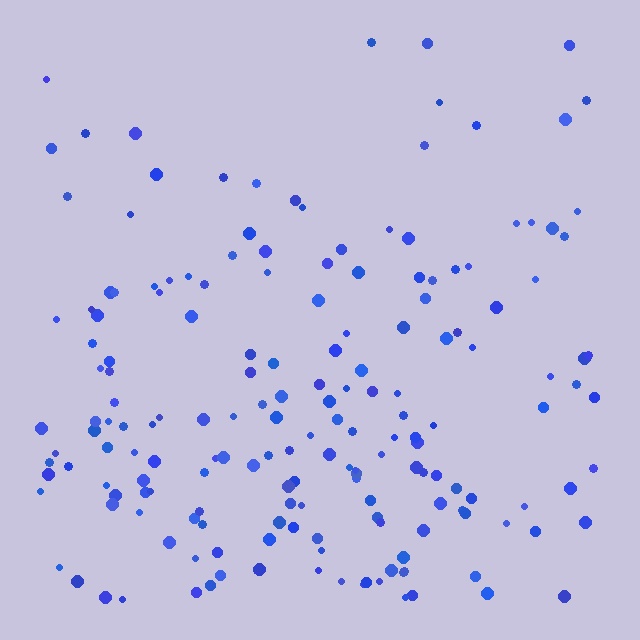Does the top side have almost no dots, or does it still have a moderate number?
Still a moderate number, just noticeably fewer than the bottom.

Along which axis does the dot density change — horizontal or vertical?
Vertical.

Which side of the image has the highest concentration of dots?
The bottom.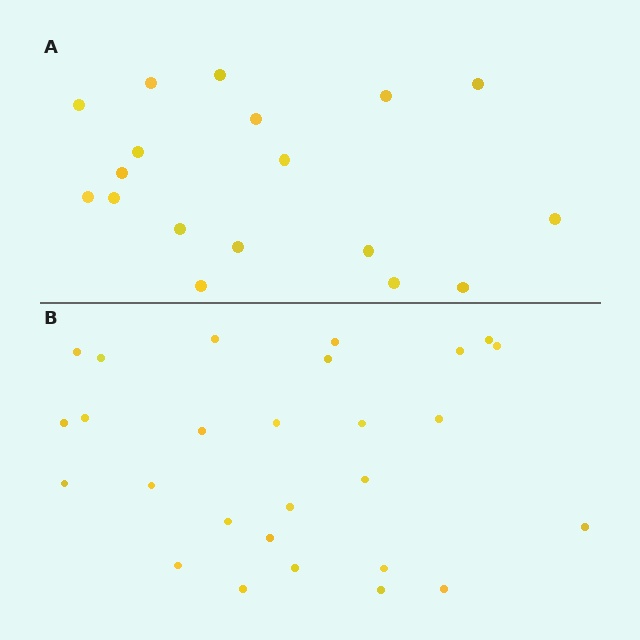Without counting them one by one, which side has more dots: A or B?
Region B (the bottom region) has more dots.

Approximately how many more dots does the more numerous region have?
Region B has roughly 8 or so more dots than region A.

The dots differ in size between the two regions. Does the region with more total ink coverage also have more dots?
No. Region A has more total ink coverage because its dots are larger, but region B actually contains more individual dots. Total area can be misleading — the number of items is what matters here.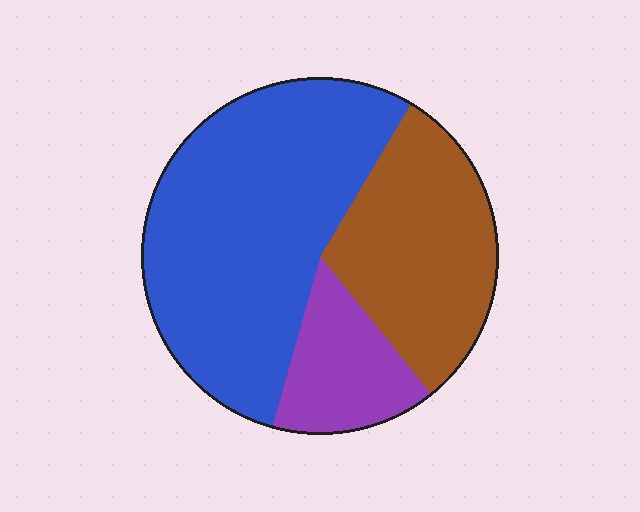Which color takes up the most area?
Blue, at roughly 55%.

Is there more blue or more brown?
Blue.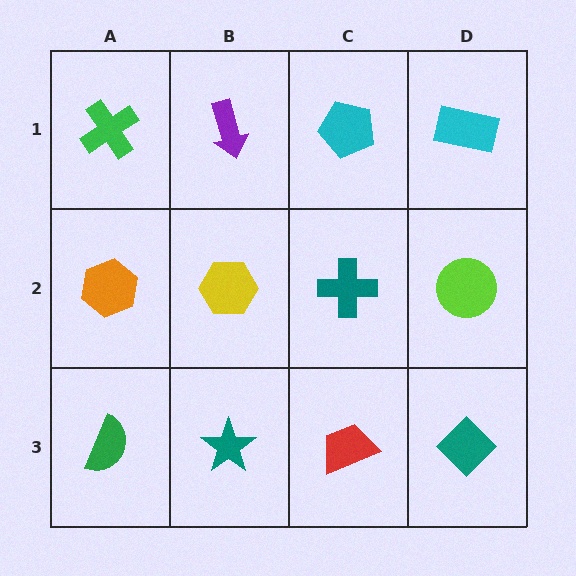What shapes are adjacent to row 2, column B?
A purple arrow (row 1, column B), a teal star (row 3, column B), an orange hexagon (row 2, column A), a teal cross (row 2, column C).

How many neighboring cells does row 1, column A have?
2.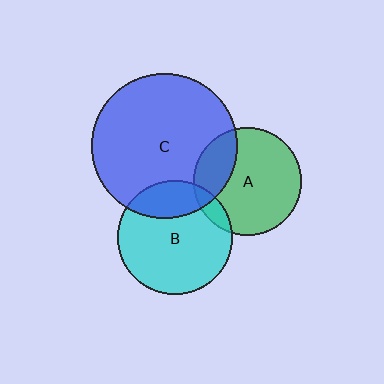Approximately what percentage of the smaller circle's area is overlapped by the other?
Approximately 25%.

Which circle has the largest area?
Circle C (blue).